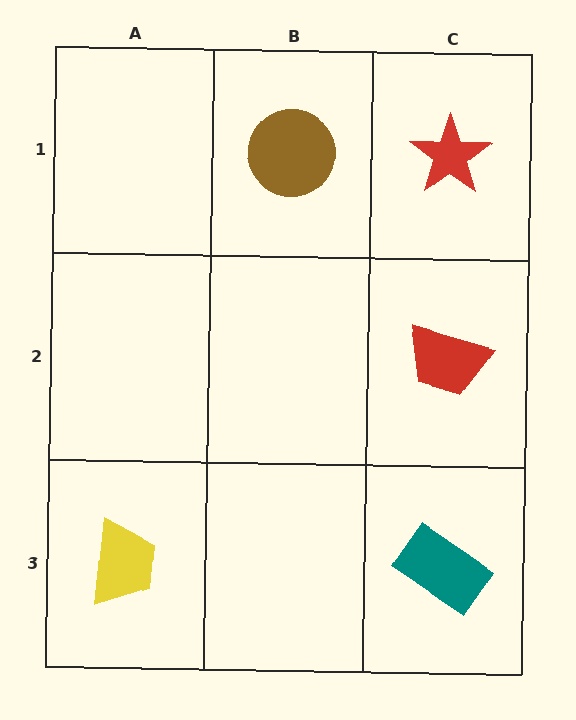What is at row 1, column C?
A red star.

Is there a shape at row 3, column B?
No, that cell is empty.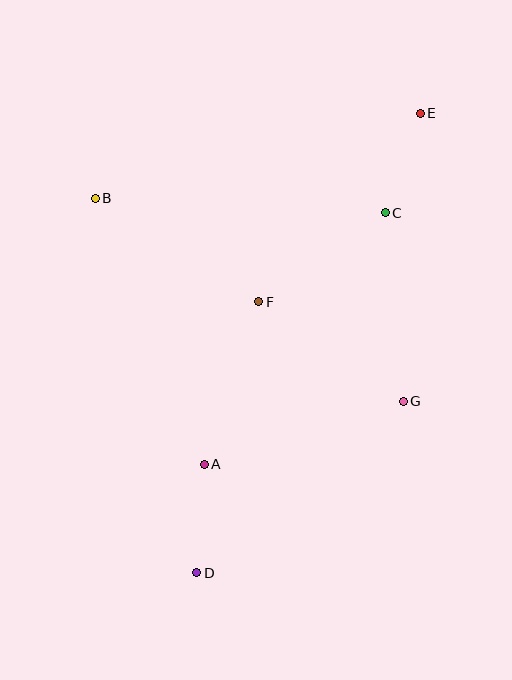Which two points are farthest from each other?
Points D and E are farthest from each other.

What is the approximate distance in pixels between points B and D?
The distance between B and D is approximately 388 pixels.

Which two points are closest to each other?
Points C and E are closest to each other.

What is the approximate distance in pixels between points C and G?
The distance between C and G is approximately 189 pixels.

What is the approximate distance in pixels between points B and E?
The distance between B and E is approximately 336 pixels.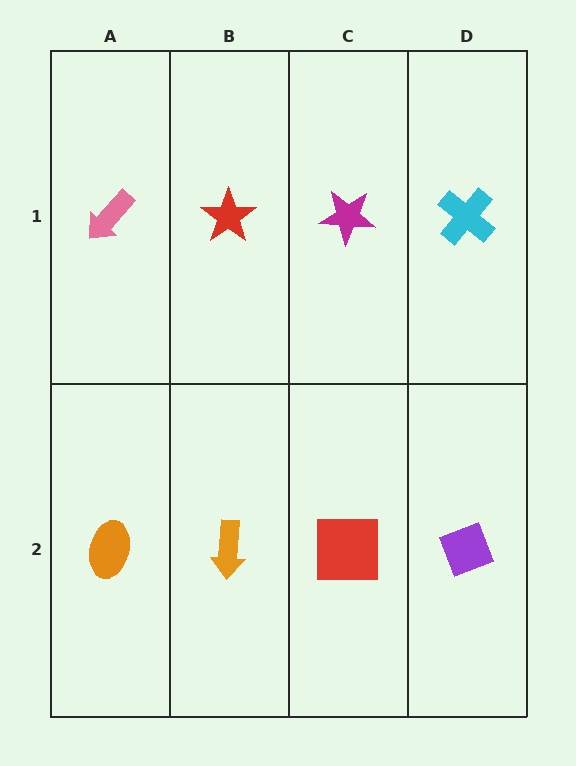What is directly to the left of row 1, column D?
A magenta star.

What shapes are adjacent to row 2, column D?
A cyan cross (row 1, column D), a red square (row 2, column C).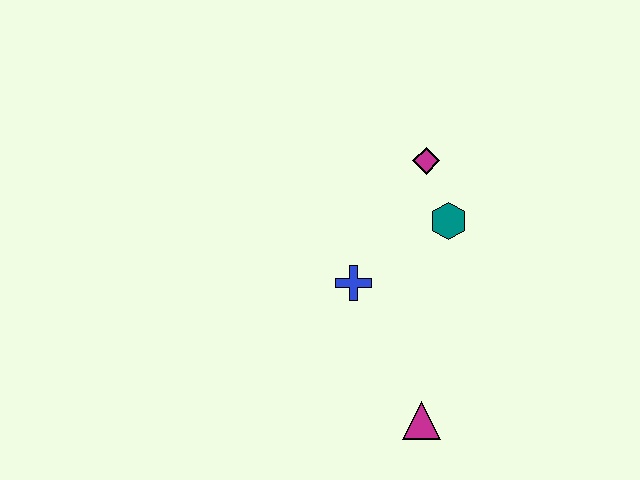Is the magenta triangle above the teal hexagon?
No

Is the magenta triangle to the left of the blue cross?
No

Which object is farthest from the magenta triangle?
The magenta diamond is farthest from the magenta triangle.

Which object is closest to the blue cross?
The teal hexagon is closest to the blue cross.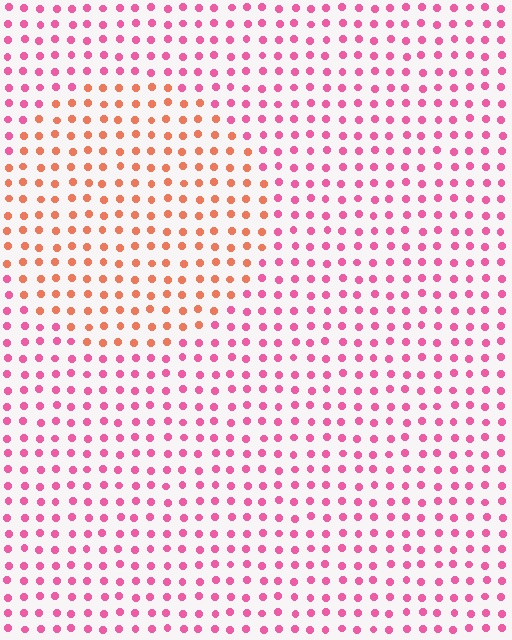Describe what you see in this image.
The image is filled with small pink elements in a uniform arrangement. A circle-shaped region is visible where the elements are tinted to a slightly different hue, forming a subtle color boundary.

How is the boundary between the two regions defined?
The boundary is defined purely by a slight shift in hue (about 42 degrees). Spacing, size, and orientation are identical on both sides.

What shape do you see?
I see a circle.